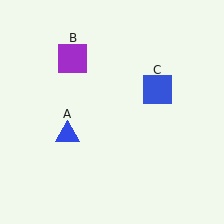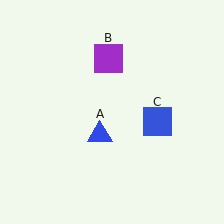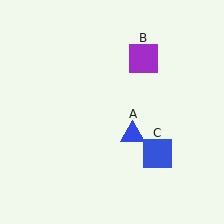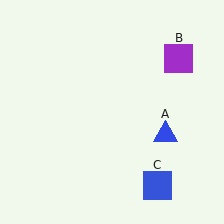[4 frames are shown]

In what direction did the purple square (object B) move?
The purple square (object B) moved right.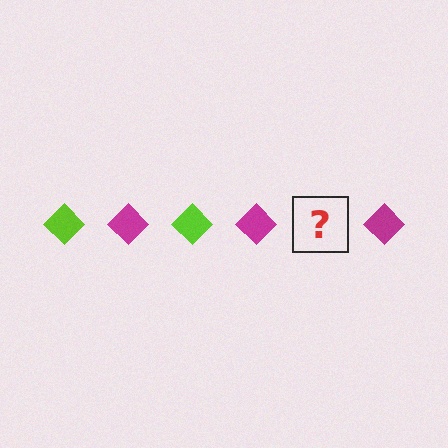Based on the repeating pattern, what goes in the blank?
The blank should be a lime diamond.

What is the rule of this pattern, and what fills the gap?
The rule is that the pattern cycles through lime, magenta diamonds. The gap should be filled with a lime diamond.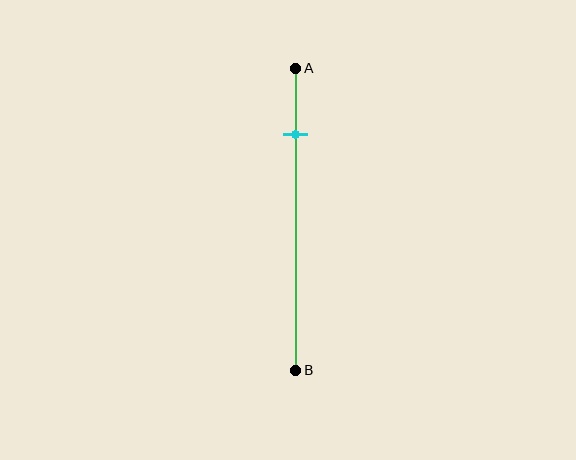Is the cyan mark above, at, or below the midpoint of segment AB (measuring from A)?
The cyan mark is above the midpoint of segment AB.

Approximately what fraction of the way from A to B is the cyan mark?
The cyan mark is approximately 20% of the way from A to B.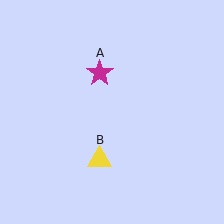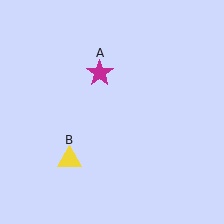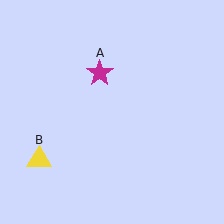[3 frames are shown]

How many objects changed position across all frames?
1 object changed position: yellow triangle (object B).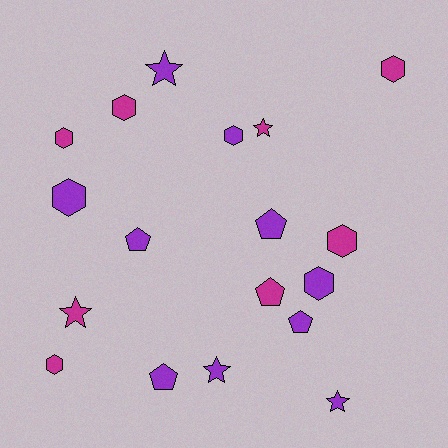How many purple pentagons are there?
There are 4 purple pentagons.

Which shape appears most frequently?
Hexagon, with 8 objects.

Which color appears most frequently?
Purple, with 10 objects.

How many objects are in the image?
There are 18 objects.